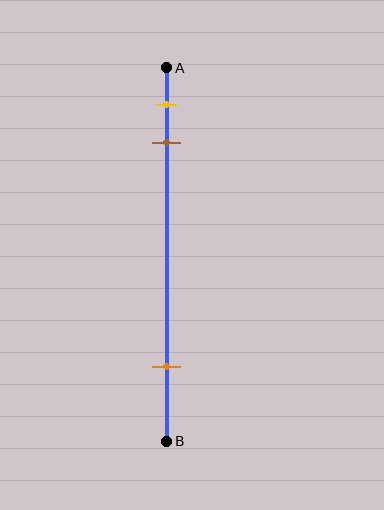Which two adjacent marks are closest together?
The yellow and brown marks are the closest adjacent pair.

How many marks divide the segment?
There are 3 marks dividing the segment.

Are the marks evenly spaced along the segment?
No, the marks are not evenly spaced.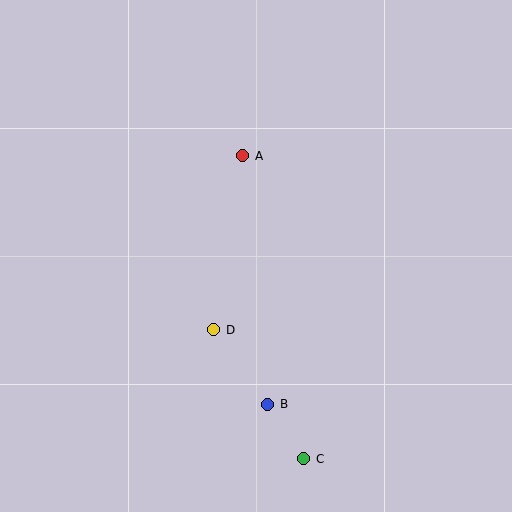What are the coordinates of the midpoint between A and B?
The midpoint between A and B is at (255, 280).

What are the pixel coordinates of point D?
Point D is at (214, 330).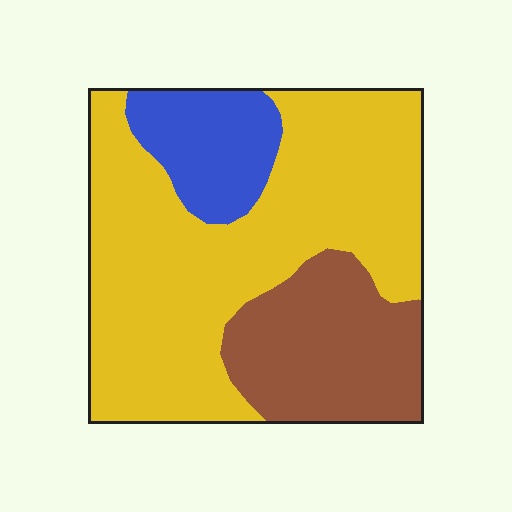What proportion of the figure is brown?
Brown takes up about one quarter (1/4) of the figure.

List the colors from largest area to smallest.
From largest to smallest: yellow, brown, blue.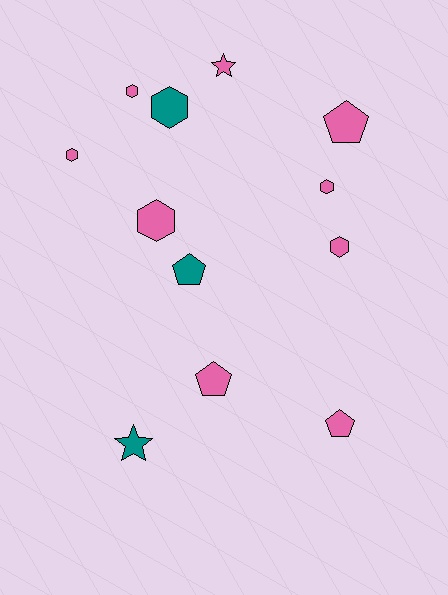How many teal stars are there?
There is 1 teal star.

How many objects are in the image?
There are 12 objects.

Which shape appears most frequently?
Hexagon, with 6 objects.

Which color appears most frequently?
Pink, with 9 objects.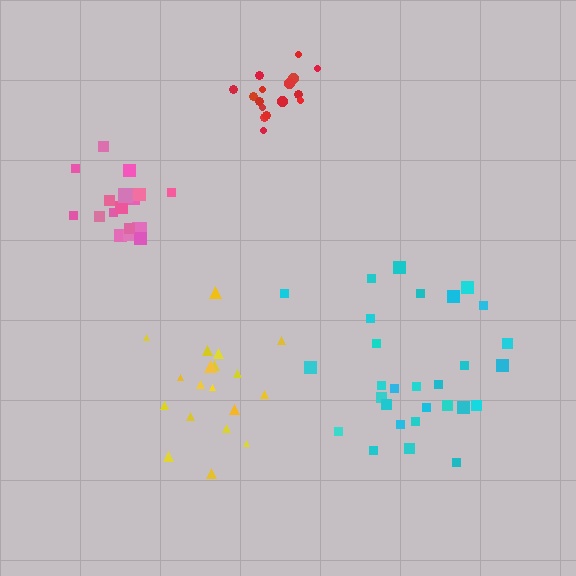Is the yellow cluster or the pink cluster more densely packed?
Pink.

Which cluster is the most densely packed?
Red.